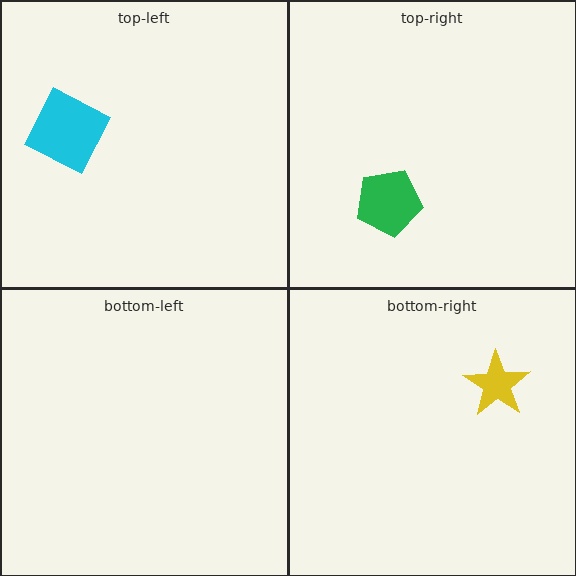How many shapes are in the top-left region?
1.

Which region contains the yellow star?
The bottom-right region.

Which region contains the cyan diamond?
The top-left region.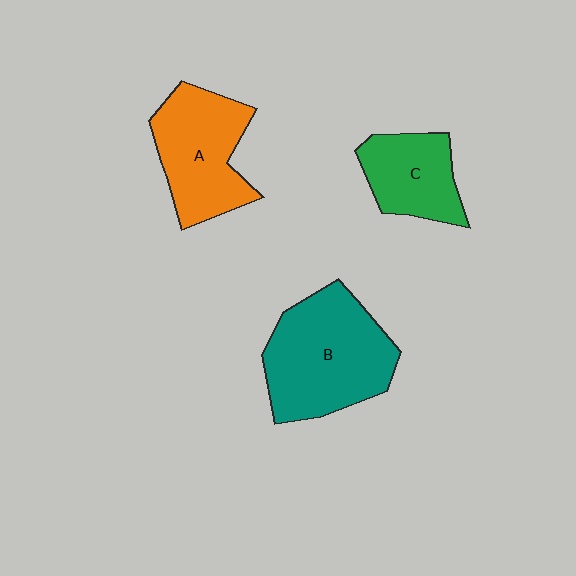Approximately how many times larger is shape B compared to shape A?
Approximately 1.3 times.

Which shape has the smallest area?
Shape C (green).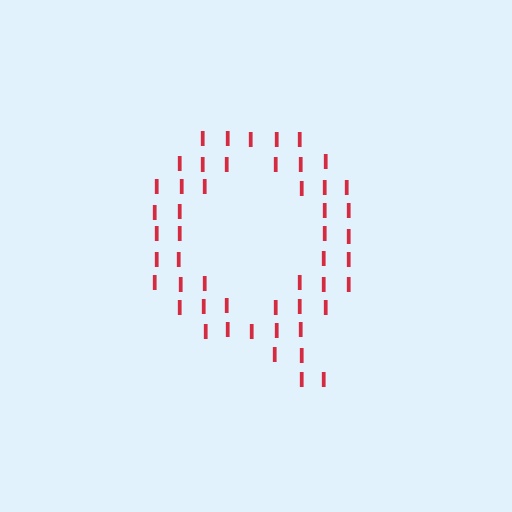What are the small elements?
The small elements are letter I's.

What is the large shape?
The large shape is the letter Q.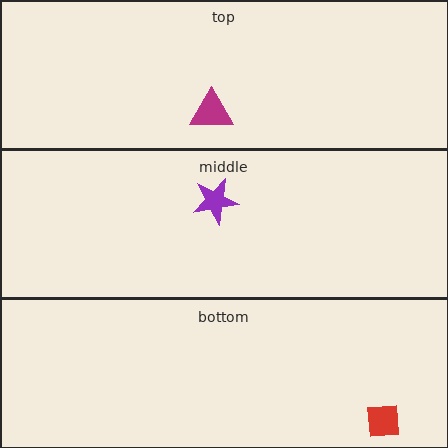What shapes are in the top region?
The magenta triangle.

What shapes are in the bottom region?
The red square.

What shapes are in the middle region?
The purple star.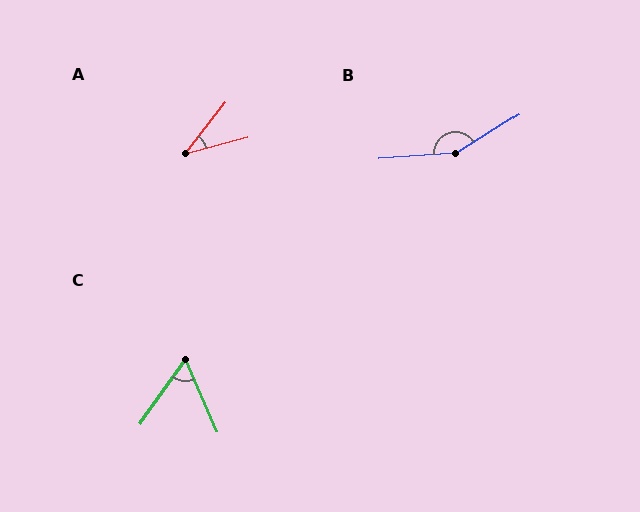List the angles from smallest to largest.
A (37°), C (58°), B (152°).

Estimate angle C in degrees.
Approximately 58 degrees.